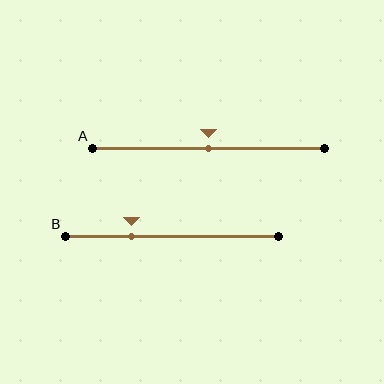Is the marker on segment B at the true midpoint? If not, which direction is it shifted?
No, the marker on segment B is shifted to the left by about 19% of the segment length.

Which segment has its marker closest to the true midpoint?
Segment A has its marker closest to the true midpoint.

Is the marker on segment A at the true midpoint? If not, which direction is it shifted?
Yes, the marker on segment A is at the true midpoint.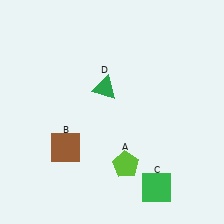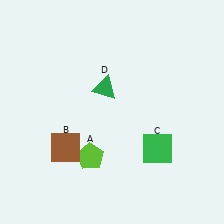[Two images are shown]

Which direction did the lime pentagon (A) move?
The lime pentagon (A) moved left.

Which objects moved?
The objects that moved are: the lime pentagon (A), the green square (C).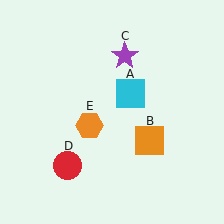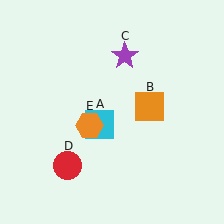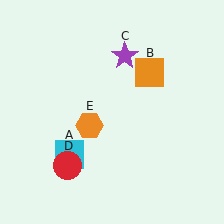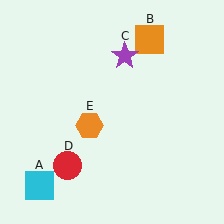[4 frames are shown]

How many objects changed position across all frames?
2 objects changed position: cyan square (object A), orange square (object B).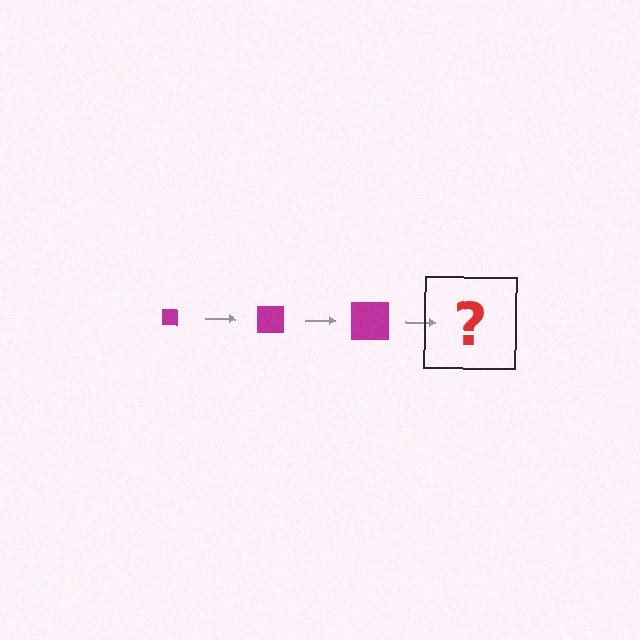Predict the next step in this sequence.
The next step is a magenta square, larger than the previous one.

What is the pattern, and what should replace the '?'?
The pattern is that the square gets progressively larger each step. The '?' should be a magenta square, larger than the previous one.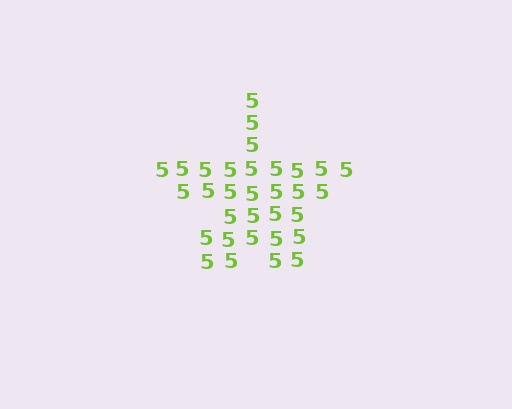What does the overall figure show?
The overall figure shows a star.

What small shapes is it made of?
It is made of small digit 5's.